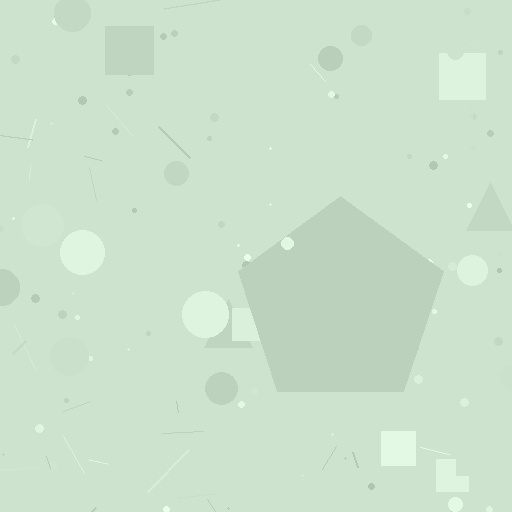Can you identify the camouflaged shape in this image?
The camouflaged shape is a pentagon.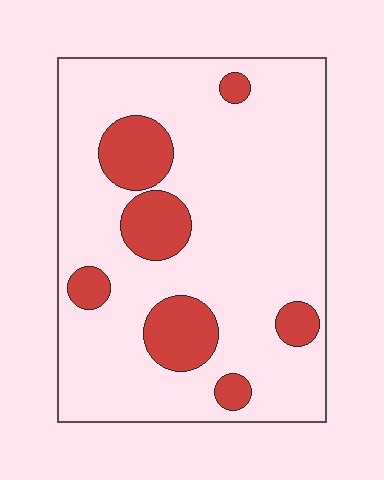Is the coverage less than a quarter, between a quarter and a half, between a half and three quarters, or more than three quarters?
Less than a quarter.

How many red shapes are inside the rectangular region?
7.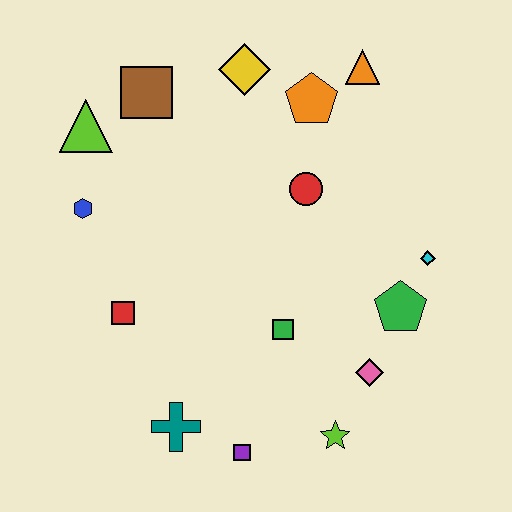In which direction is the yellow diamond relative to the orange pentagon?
The yellow diamond is to the left of the orange pentagon.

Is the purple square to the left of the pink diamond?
Yes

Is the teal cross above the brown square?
No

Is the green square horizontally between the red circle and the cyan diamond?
No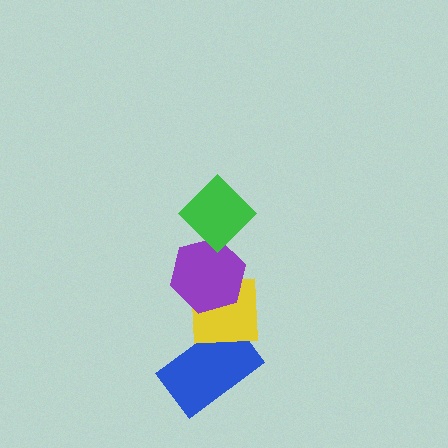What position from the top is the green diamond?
The green diamond is 1st from the top.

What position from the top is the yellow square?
The yellow square is 3rd from the top.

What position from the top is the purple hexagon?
The purple hexagon is 2nd from the top.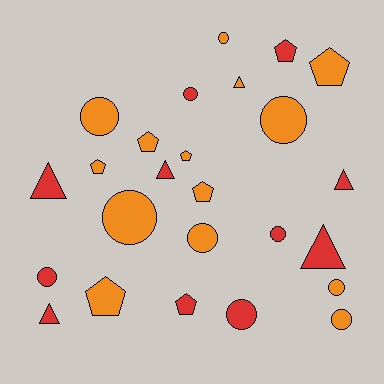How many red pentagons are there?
There are 2 red pentagons.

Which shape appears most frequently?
Circle, with 11 objects.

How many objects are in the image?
There are 25 objects.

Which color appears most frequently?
Orange, with 14 objects.